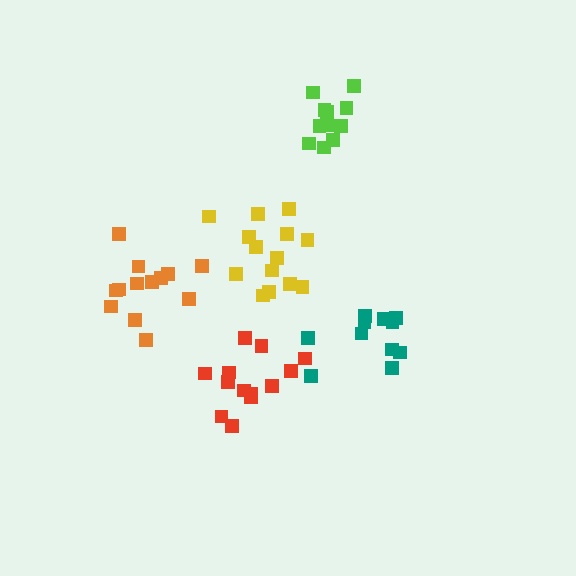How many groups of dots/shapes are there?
There are 5 groups.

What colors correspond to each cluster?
The clusters are colored: orange, red, yellow, lime, teal.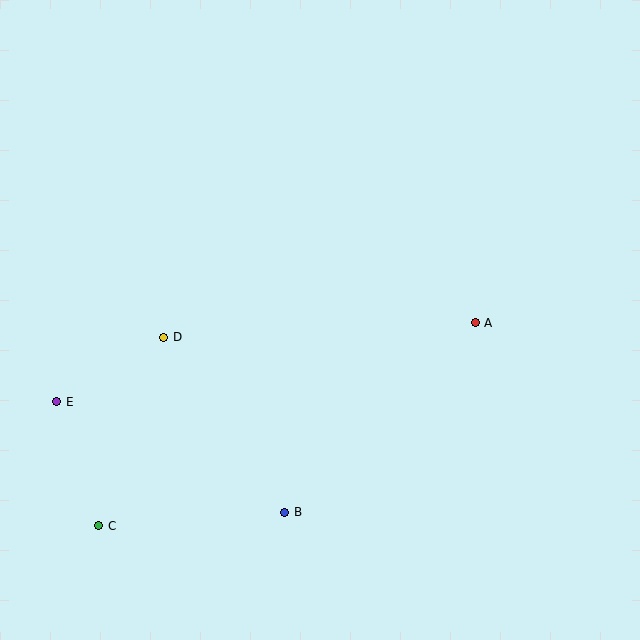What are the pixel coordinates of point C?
Point C is at (99, 526).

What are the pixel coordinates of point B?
Point B is at (285, 512).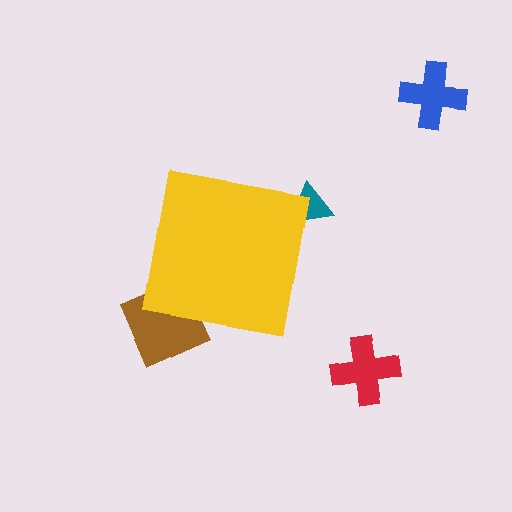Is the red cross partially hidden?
No, the red cross is fully visible.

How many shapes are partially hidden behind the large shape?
2 shapes are partially hidden.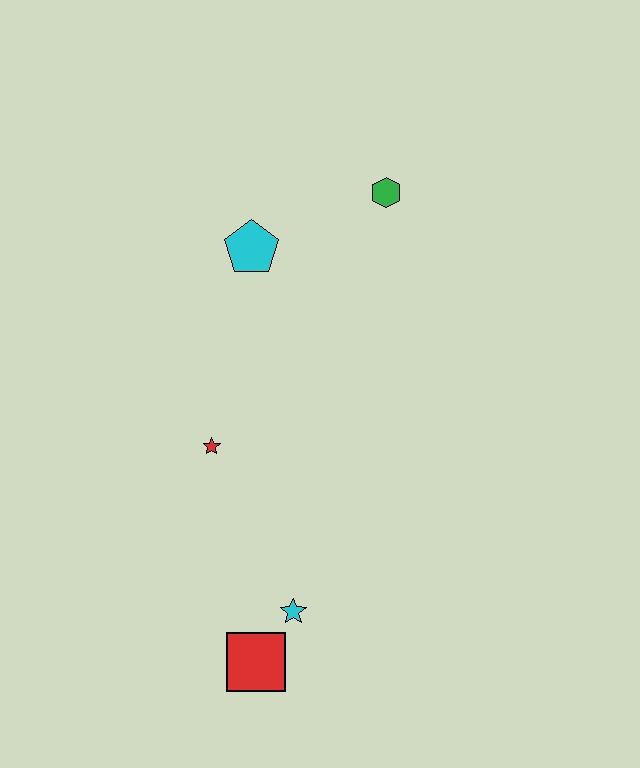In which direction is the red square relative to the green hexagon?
The red square is below the green hexagon.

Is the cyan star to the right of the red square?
Yes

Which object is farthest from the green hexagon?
The red square is farthest from the green hexagon.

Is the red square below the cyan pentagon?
Yes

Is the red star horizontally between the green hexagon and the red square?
No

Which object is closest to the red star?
The cyan star is closest to the red star.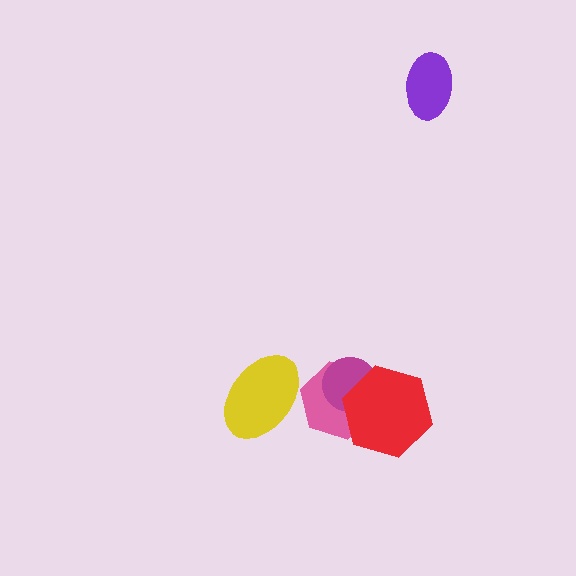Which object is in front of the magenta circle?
The red hexagon is in front of the magenta circle.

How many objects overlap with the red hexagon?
2 objects overlap with the red hexagon.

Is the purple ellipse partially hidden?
No, no other shape covers it.